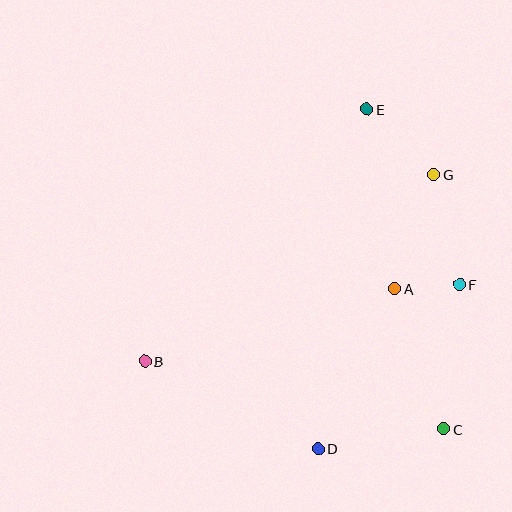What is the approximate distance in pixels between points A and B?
The distance between A and B is approximately 260 pixels.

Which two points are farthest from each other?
Points B and G are farthest from each other.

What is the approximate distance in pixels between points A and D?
The distance between A and D is approximately 177 pixels.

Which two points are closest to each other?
Points A and F are closest to each other.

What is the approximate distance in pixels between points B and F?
The distance between B and F is approximately 324 pixels.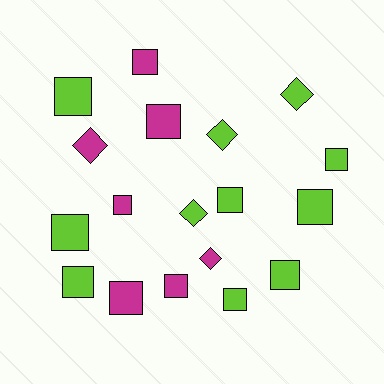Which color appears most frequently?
Lime, with 11 objects.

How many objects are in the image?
There are 18 objects.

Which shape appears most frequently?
Square, with 13 objects.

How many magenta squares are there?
There are 5 magenta squares.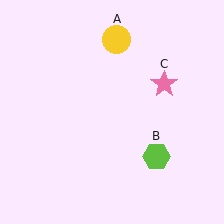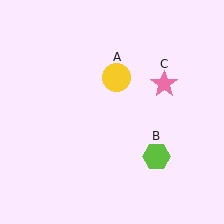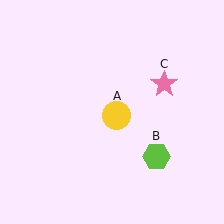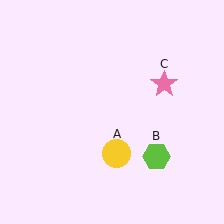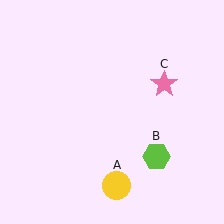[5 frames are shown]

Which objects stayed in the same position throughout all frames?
Lime hexagon (object B) and pink star (object C) remained stationary.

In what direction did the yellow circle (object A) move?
The yellow circle (object A) moved down.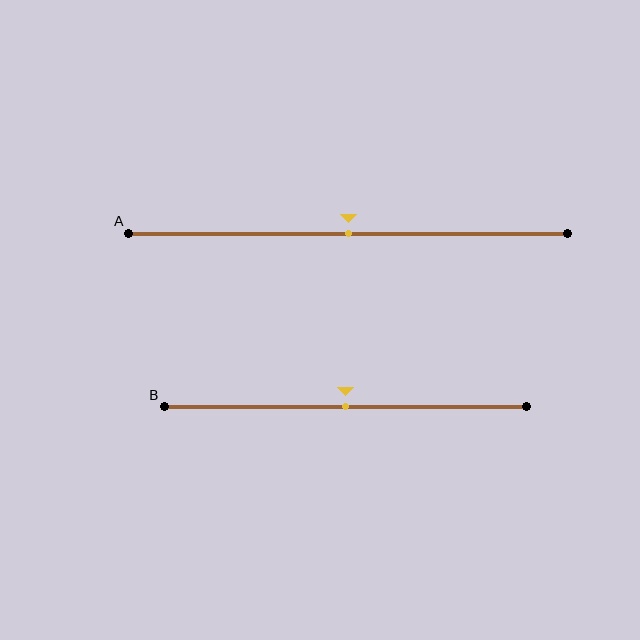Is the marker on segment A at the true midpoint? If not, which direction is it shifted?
Yes, the marker on segment A is at the true midpoint.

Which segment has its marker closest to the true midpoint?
Segment A has its marker closest to the true midpoint.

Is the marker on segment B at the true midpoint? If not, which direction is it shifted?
Yes, the marker on segment B is at the true midpoint.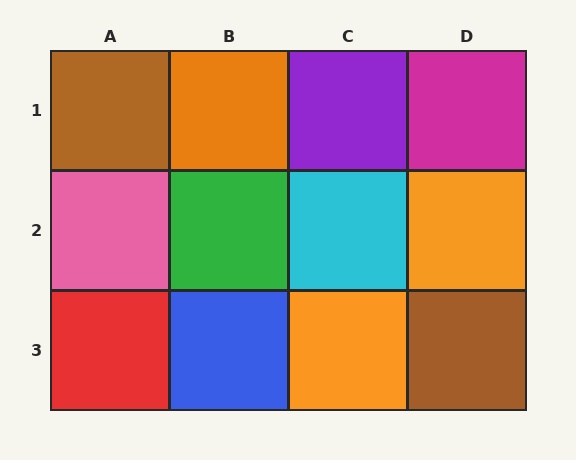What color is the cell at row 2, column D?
Orange.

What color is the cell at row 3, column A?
Red.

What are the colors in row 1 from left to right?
Brown, orange, purple, magenta.